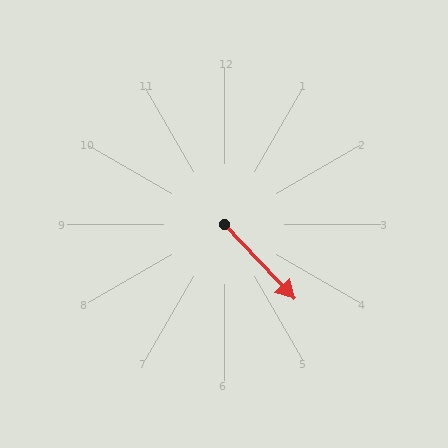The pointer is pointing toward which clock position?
Roughly 5 o'clock.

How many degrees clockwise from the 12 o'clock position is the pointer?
Approximately 136 degrees.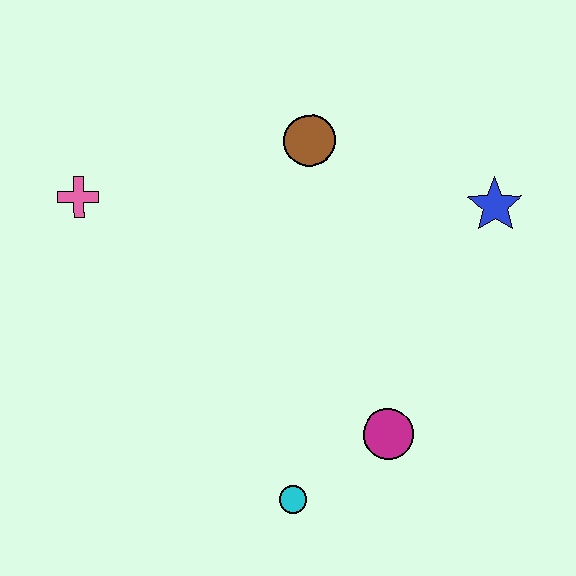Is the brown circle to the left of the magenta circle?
Yes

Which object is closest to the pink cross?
The brown circle is closest to the pink cross.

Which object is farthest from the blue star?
The pink cross is farthest from the blue star.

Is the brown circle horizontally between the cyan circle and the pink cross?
No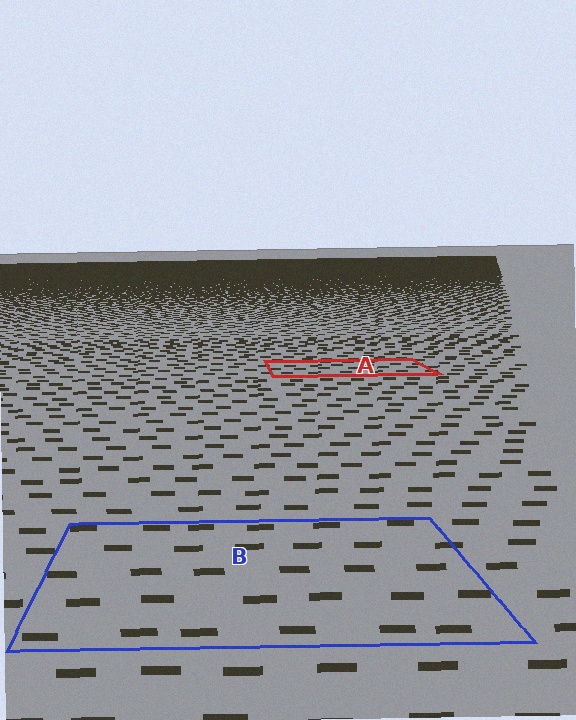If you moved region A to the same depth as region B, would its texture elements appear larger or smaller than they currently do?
They would appear larger. At a closer depth, the same texture elements are projected at a bigger on-screen size.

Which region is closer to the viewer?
Region B is closer. The texture elements there are larger and more spread out.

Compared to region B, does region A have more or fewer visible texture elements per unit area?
Region A has more texture elements per unit area — they are packed more densely because it is farther away.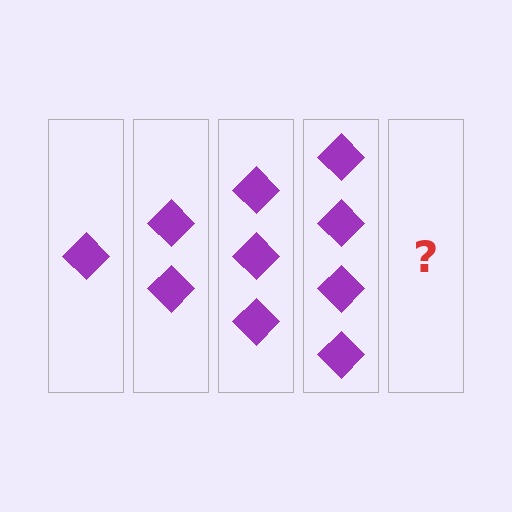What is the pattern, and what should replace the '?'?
The pattern is that each step adds one more diamond. The '?' should be 5 diamonds.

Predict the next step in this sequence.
The next step is 5 diamonds.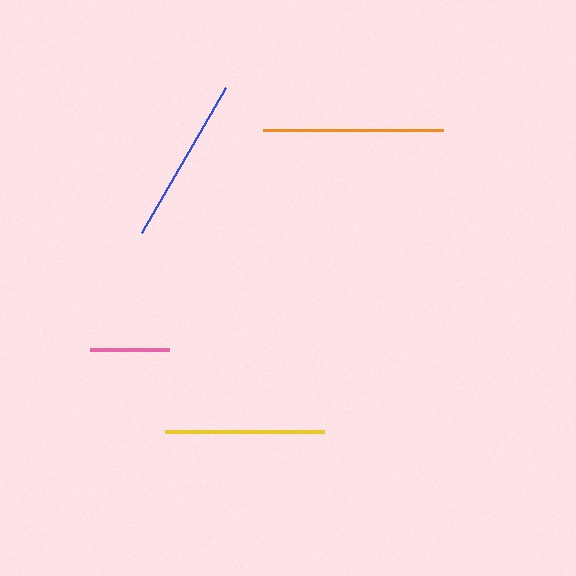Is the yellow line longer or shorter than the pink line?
The yellow line is longer than the pink line.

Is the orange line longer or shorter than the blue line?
The orange line is longer than the blue line.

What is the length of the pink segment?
The pink segment is approximately 79 pixels long.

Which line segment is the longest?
The orange line is the longest at approximately 180 pixels.